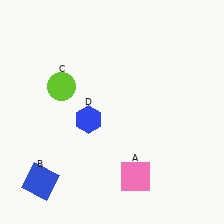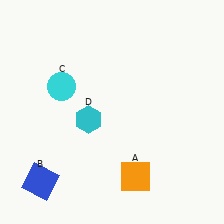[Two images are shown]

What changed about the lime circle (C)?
In Image 1, C is lime. In Image 2, it changed to cyan.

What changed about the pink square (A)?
In Image 1, A is pink. In Image 2, it changed to orange.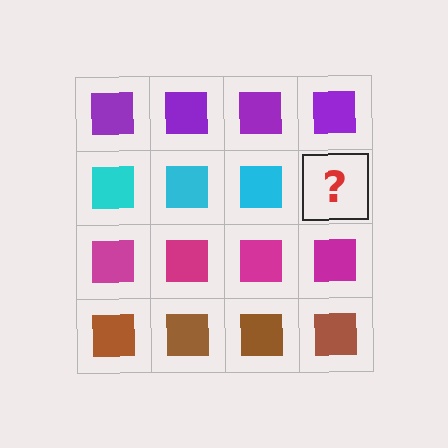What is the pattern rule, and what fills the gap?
The rule is that each row has a consistent color. The gap should be filled with a cyan square.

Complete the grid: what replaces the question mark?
The question mark should be replaced with a cyan square.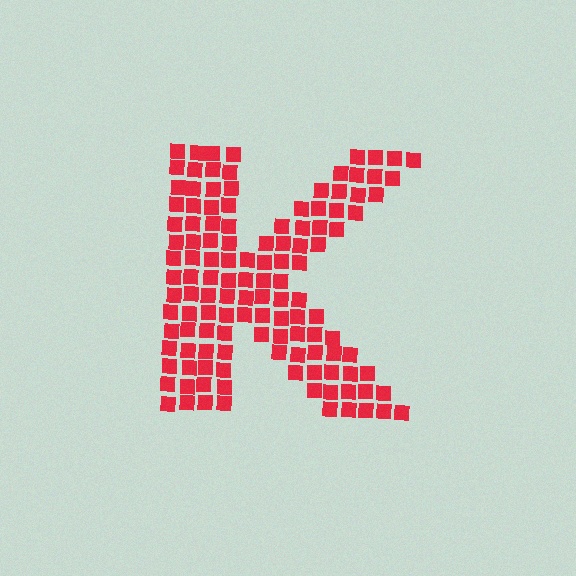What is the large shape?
The large shape is the letter K.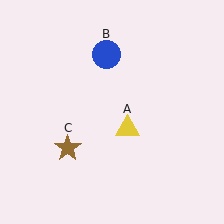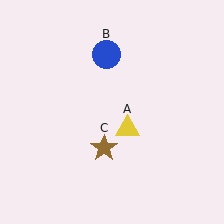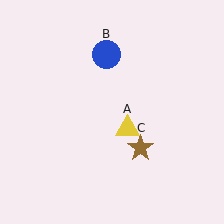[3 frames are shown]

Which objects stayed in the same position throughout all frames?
Yellow triangle (object A) and blue circle (object B) remained stationary.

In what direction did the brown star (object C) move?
The brown star (object C) moved right.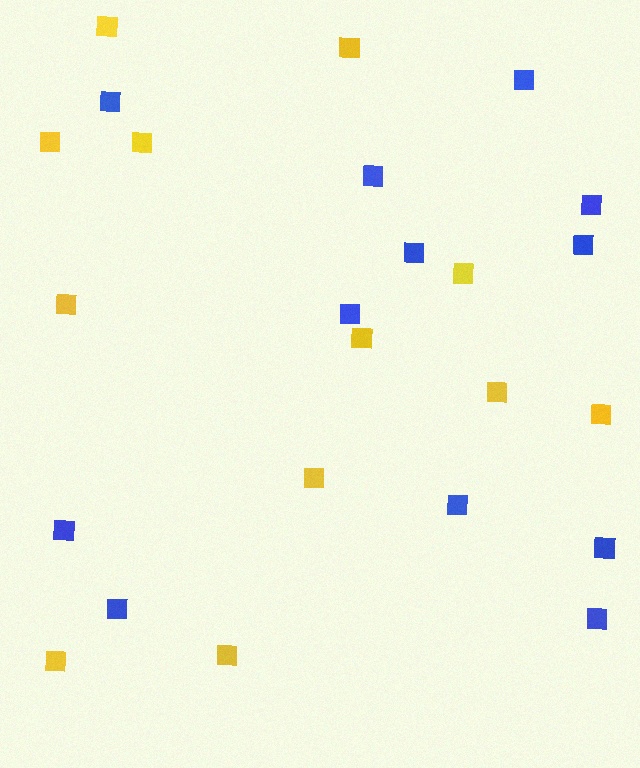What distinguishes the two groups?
There are 2 groups: one group of yellow squares (12) and one group of blue squares (12).